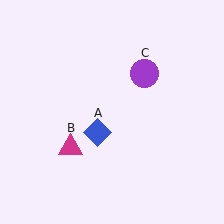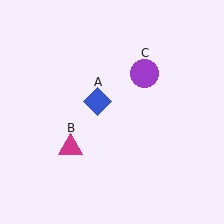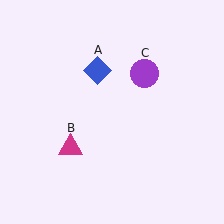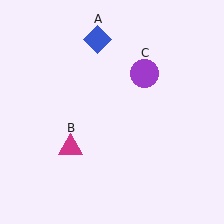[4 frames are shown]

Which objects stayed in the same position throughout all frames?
Magenta triangle (object B) and purple circle (object C) remained stationary.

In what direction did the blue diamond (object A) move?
The blue diamond (object A) moved up.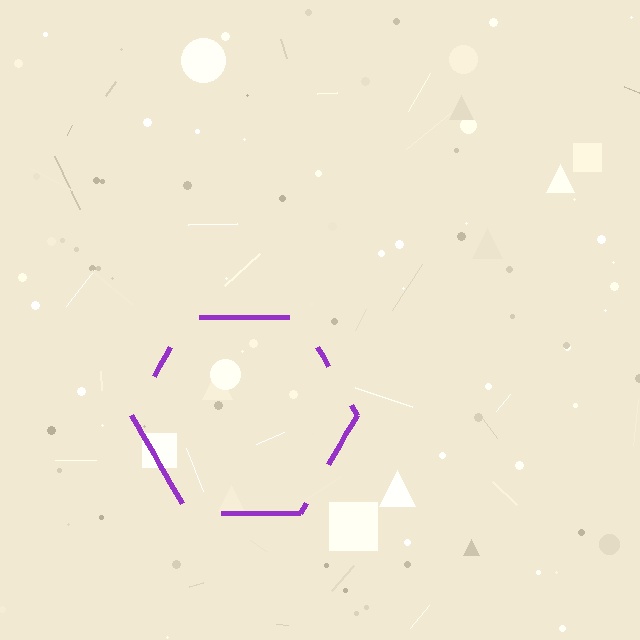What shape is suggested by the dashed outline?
The dashed outline suggests a hexagon.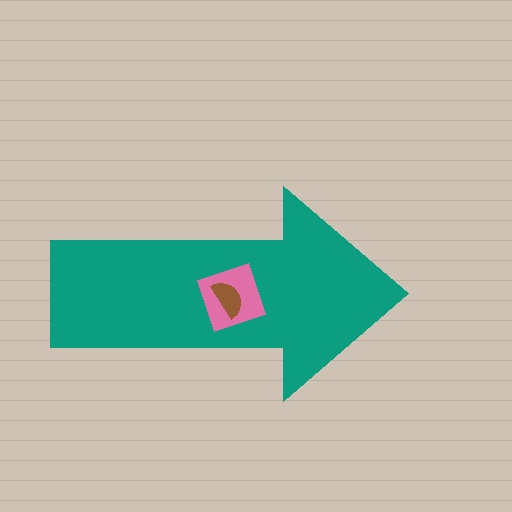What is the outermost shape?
The teal arrow.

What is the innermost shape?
The brown semicircle.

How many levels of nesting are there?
3.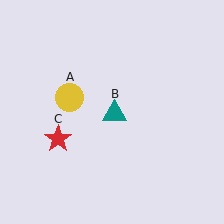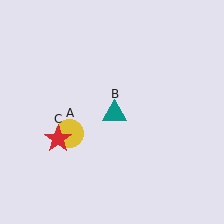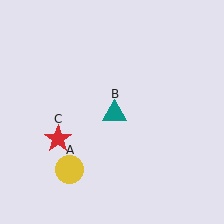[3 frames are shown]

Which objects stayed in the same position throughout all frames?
Teal triangle (object B) and red star (object C) remained stationary.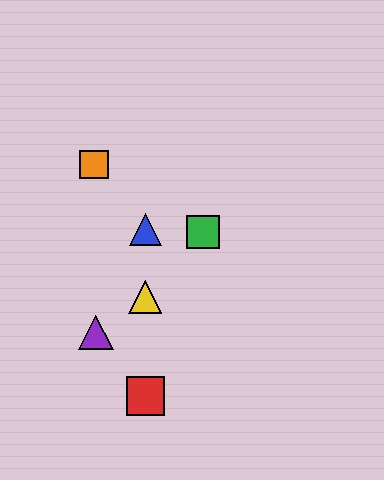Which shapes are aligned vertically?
The red square, the blue triangle, the yellow triangle are aligned vertically.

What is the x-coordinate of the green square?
The green square is at x≈203.